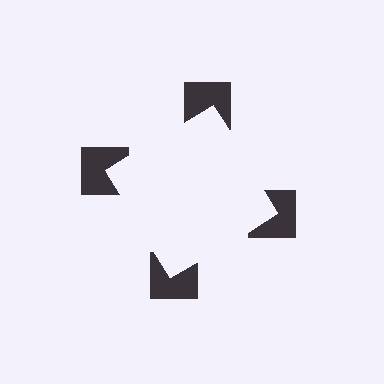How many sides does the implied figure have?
4 sides.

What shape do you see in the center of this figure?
An illusory square — its edges are inferred from the aligned wedge cuts in the notched squares, not physically drawn.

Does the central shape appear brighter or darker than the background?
It typically appears slightly brighter than the background, even though no actual brightness change is drawn.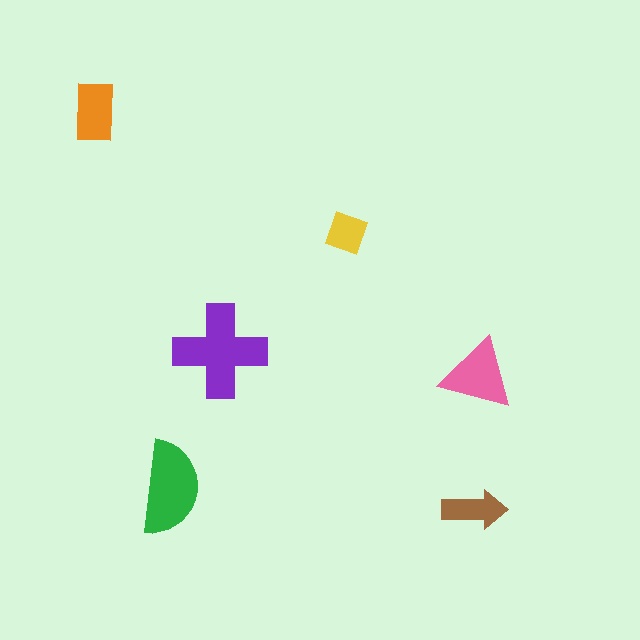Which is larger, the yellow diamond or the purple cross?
The purple cross.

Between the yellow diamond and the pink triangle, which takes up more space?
The pink triangle.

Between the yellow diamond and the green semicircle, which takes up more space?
The green semicircle.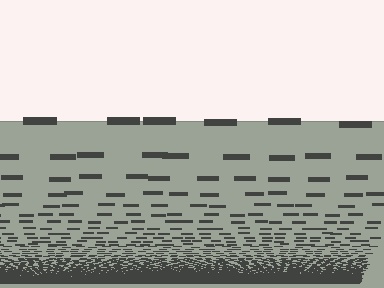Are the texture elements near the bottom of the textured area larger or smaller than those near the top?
Smaller. The gradient is inverted — elements near the bottom are smaller and denser.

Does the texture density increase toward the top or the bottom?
Density increases toward the bottom.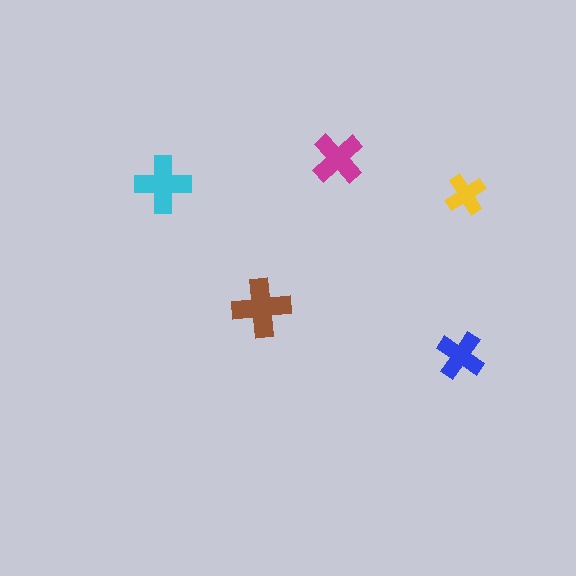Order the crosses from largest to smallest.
the brown one, the cyan one, the magenta one, the blue one, the yellow one.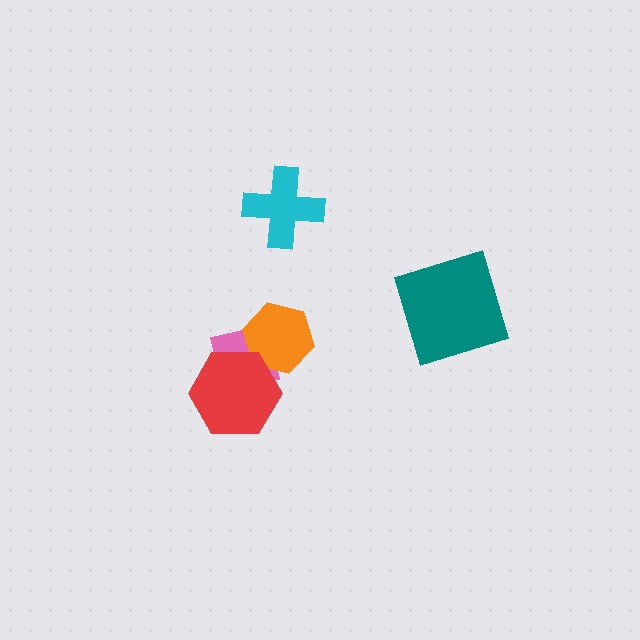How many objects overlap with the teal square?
0 objects overlap with the teal square.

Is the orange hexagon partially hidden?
Yes, it is partially covered by another shape.